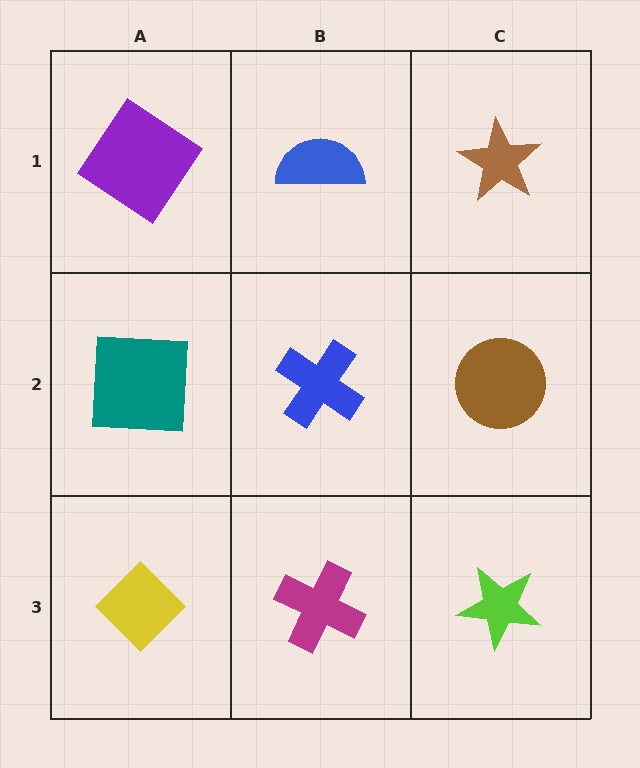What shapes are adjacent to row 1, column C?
A brown circle (row 2, column C), a blue semicircle (row 1, column B).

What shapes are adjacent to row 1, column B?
A blue cross (row 2, column B), a purple diamond (row 1, column A), a brown star (row 1, column C).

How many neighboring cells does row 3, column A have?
2.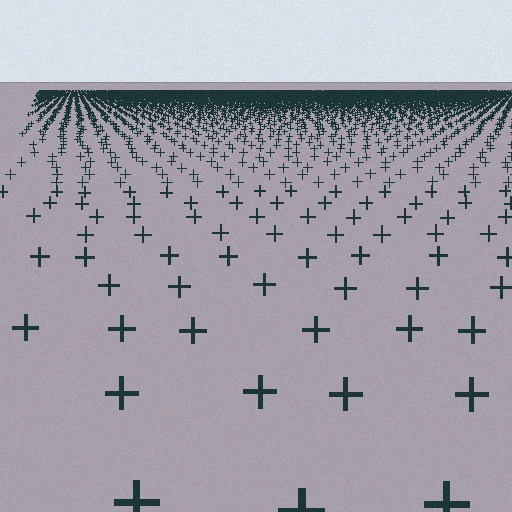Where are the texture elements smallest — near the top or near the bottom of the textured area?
Near the top.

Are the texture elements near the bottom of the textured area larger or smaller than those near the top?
Larger. Near the bottom, elements are closer to the viewer and appear at a bigger on-screen size.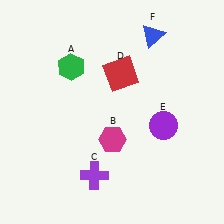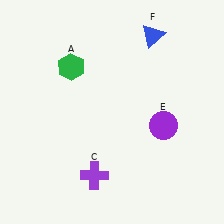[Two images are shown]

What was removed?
The magenta hexagon (B), the red square (D) were removed in Image 2.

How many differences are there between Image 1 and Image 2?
There are 2 differences between the two images.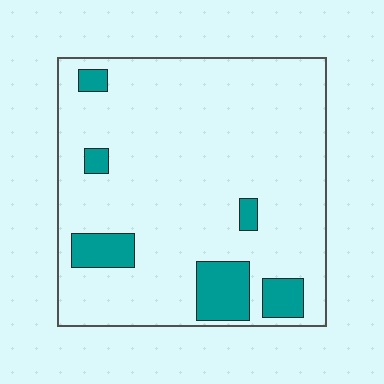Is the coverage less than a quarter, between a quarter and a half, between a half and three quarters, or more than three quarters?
Less than a quarter.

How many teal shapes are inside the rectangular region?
6.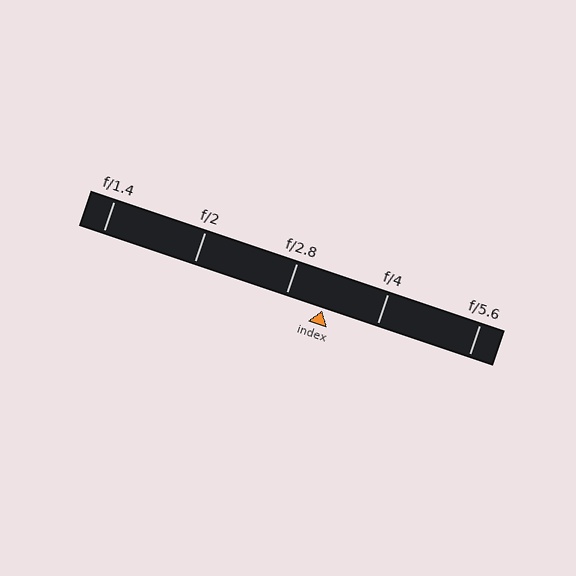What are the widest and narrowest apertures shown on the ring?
The widest aperture shown is f/1.4 and the narrowest is f/5.6.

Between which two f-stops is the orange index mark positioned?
The index mark is between f/2.8 and f/4.